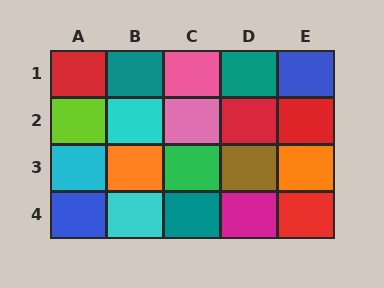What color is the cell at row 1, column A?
Red.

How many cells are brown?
1 cell is brown.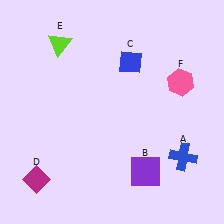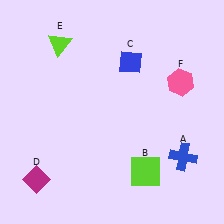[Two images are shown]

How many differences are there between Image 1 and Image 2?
There is 1 difference between the two images.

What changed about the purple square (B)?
In Image 1, B is purple. In Image 2, it changed to lime.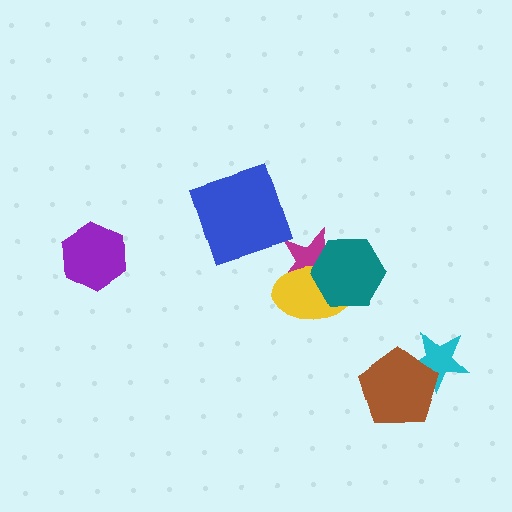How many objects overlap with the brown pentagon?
1 object overlaps with the brown pentagon.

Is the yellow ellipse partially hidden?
Yes, it is partially covered by another shape.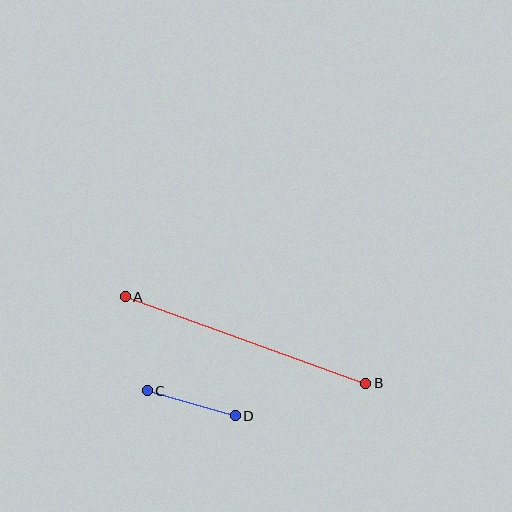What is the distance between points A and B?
The distance is approximately 255 pixels.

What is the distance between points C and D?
The distance is approximately 92 pixels.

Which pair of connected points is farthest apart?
Points A and B are farthest apart.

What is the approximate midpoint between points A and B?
The midpoint is at approximately (246, 340) pixels.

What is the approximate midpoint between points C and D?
The midpoint is at approximately (191, 403) pixels.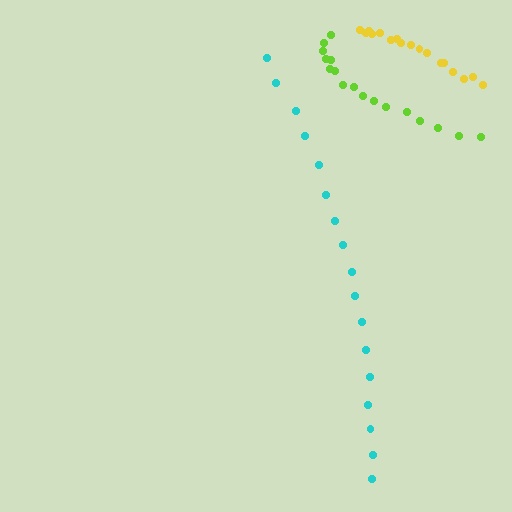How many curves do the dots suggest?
There are 3 distinct paths.